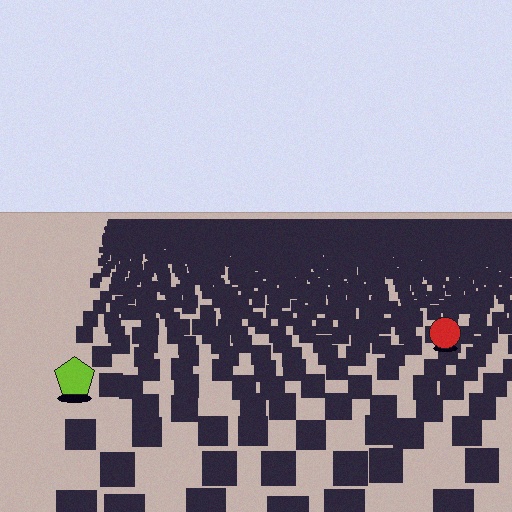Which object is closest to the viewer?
The lime pentagon is closest. The texture marks near it are larger and more spread out.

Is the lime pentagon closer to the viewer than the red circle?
Yes. The lime pentagon is closer — you can tell from the texture gradient: the ground texture is coarser near it.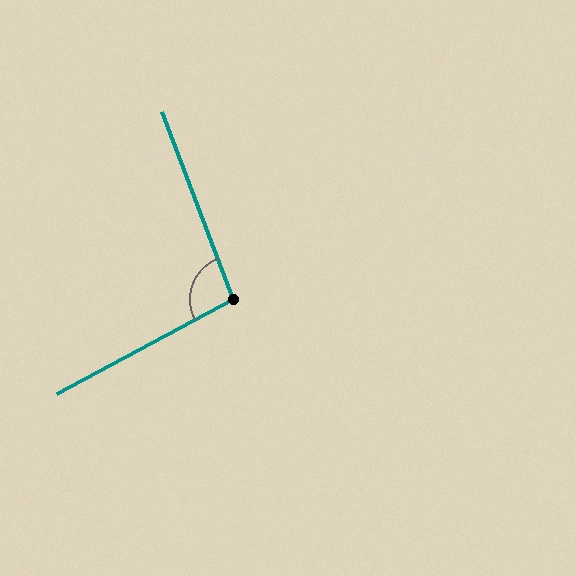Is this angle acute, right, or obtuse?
It is obtuse.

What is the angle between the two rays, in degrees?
Approximately 98 degrees.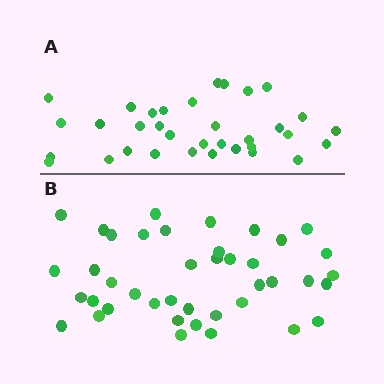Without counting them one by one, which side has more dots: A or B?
Region B (the bottom region) has more dots.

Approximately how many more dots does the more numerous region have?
Region B has roughly 8 or so more dots than region A.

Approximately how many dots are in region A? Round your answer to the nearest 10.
About 30 dots. (The exact count is 34, which rounds to 30.)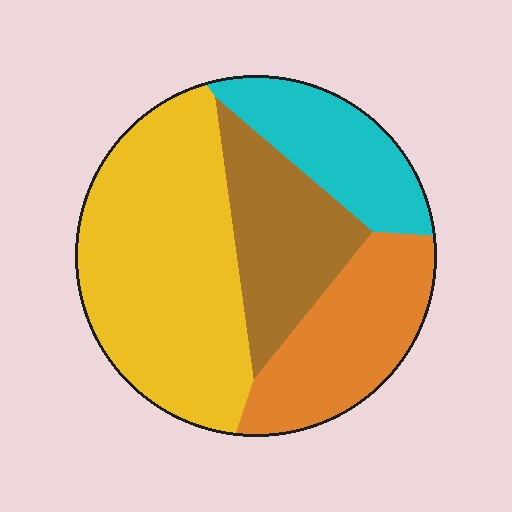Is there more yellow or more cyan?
Yellow.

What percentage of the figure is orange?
Orange takes up about one fifth (1/5) of the figure.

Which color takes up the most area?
Yellow, at roughly 45%.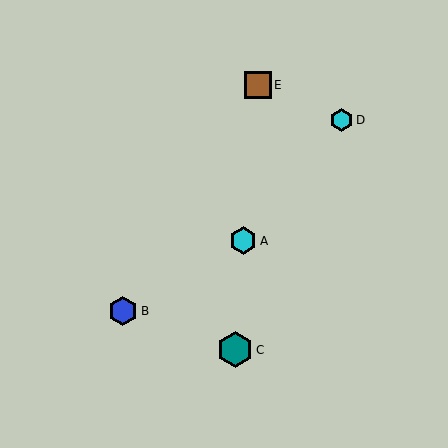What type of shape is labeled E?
Shape E is a brown square.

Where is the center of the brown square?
The center of the brown square is at (258, 85).